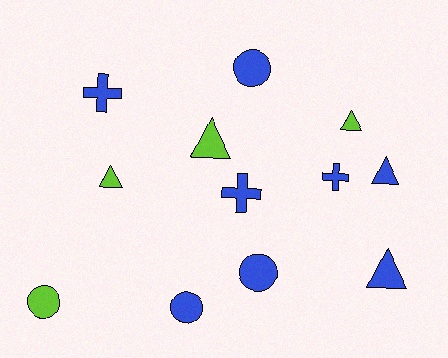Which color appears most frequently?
Blue, with 8 objects.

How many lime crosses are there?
There are no lime crosses.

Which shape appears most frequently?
Triangle, with 5 objects.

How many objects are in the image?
There are 12 objects.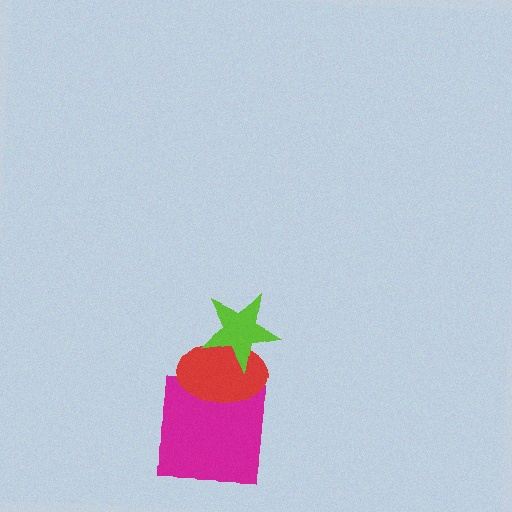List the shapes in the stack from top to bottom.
From top to bottom: the lime star, the red ellipse, the magenta square.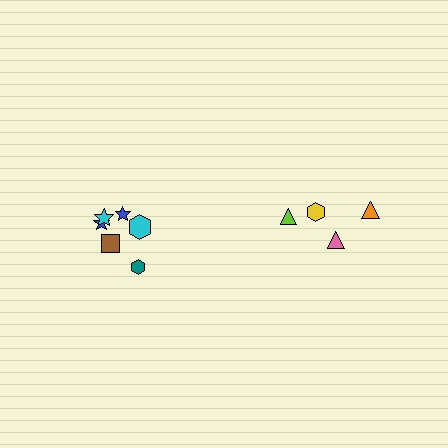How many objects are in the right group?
There are 4 objects.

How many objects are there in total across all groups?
There are 10 objects.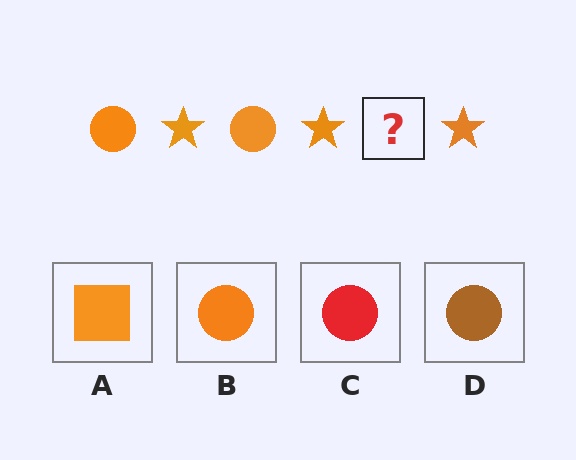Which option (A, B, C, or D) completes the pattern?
B.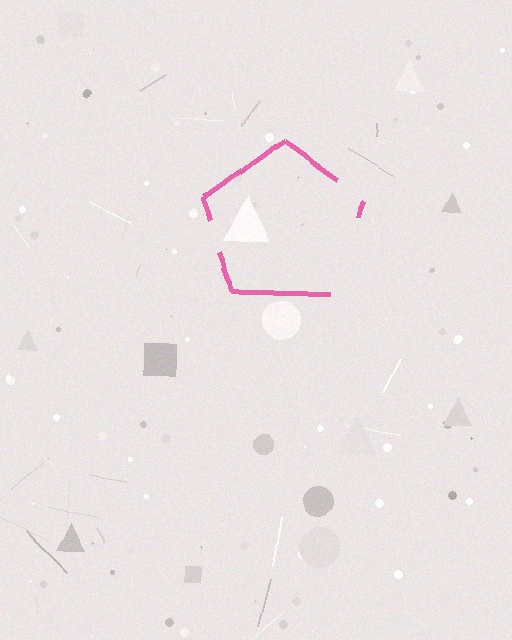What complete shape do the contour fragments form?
The contour fragments form a pentagon.